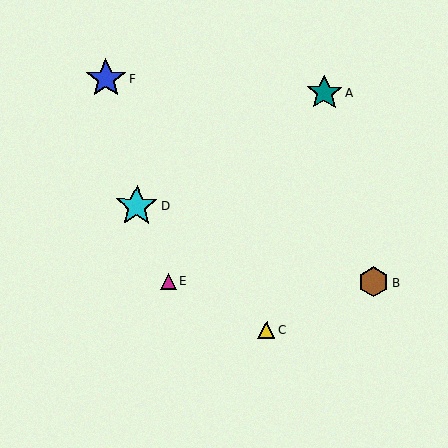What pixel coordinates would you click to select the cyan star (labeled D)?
Click at (137, 206) to select the cyan star D.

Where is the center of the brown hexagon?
The center of the brown hexagon is at (374, 282).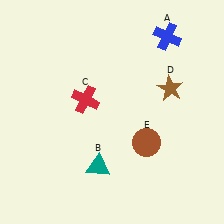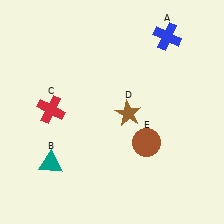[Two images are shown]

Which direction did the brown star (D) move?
The brown star (D) moved left.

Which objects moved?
The objects that moved are: the teal triangle (B), the red cross (C), the brown star (D).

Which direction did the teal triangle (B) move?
The teal triangle (B) moved left.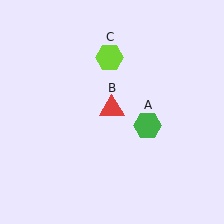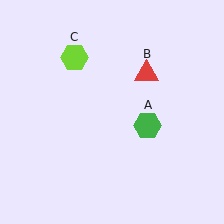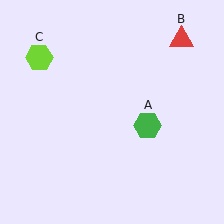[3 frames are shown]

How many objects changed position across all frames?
2 objects changed position: red triangle (object B), lime hexagon (object C).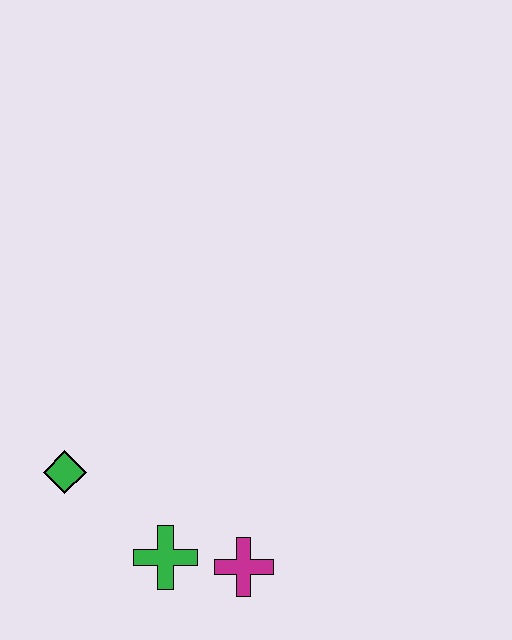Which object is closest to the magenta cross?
The green cross is closest to the magenta cross.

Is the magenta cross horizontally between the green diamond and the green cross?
No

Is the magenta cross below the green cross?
Yes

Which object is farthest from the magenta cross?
The green diamond is farthest from the magenta cross.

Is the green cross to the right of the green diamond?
Yes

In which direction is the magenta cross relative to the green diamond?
The magenta cross is to the right of the green diamond.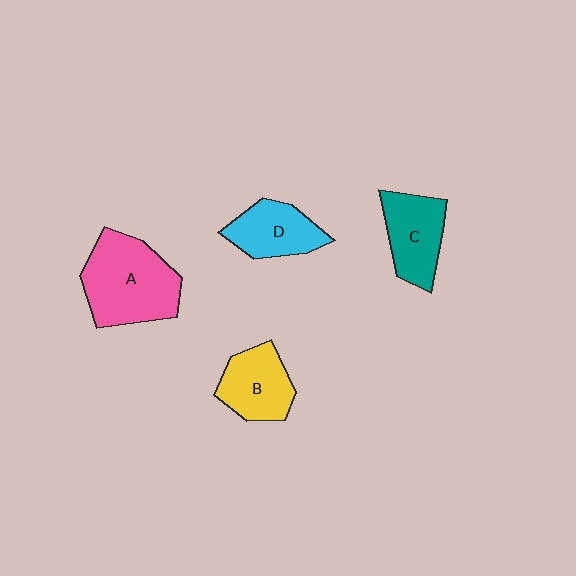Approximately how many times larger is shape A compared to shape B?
Approximately 1.6 times.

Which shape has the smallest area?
Shape D (cyan).